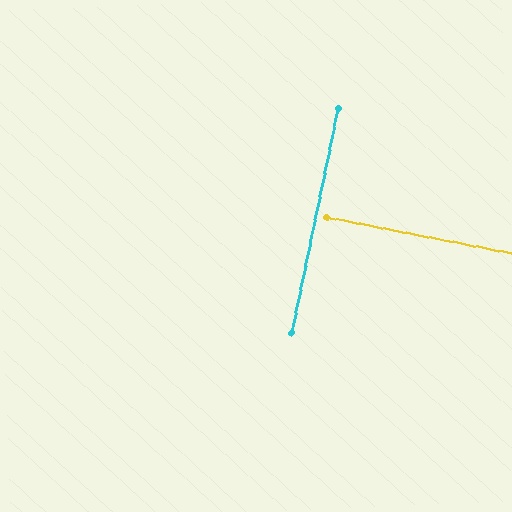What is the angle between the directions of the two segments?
Approximately 90 degrees.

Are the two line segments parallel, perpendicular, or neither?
Perpendicular — they meet at approximately 90°.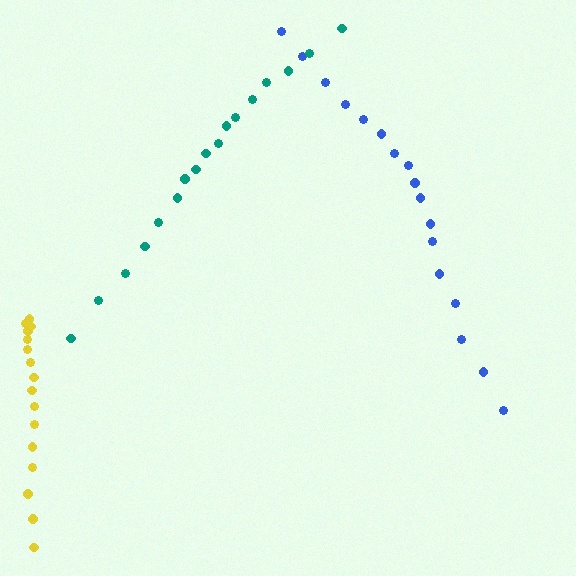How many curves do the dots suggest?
There are 3 distinct paths.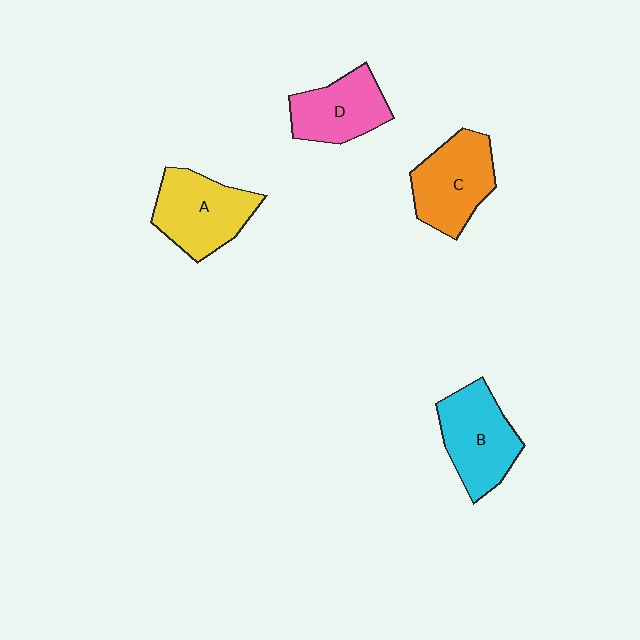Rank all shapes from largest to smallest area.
From largest to smallest: A (yellow), B (cyan), C (orange), D (pink).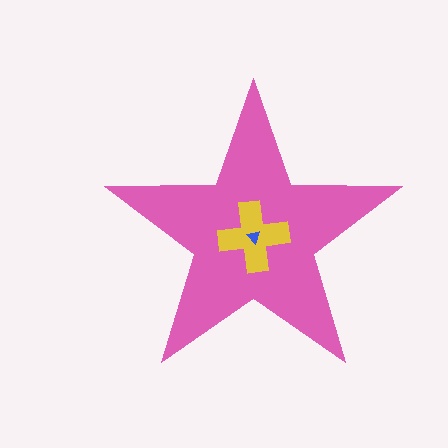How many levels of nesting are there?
3.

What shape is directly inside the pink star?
The yellow cross.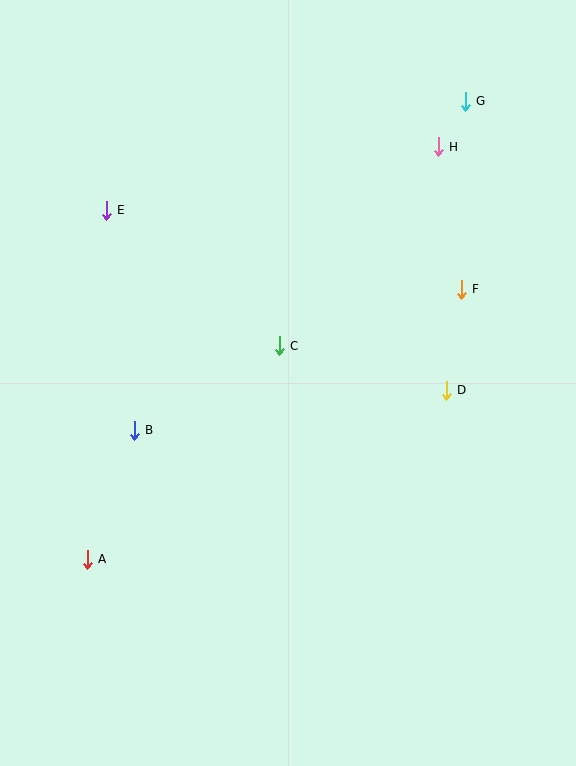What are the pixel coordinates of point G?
Point G is at (465, 101).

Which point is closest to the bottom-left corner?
Point A is closest to the bottom-left corner.